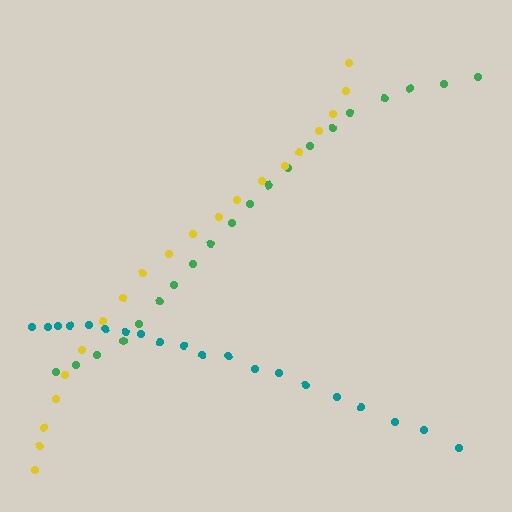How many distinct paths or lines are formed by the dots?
There are 3 distinct paths.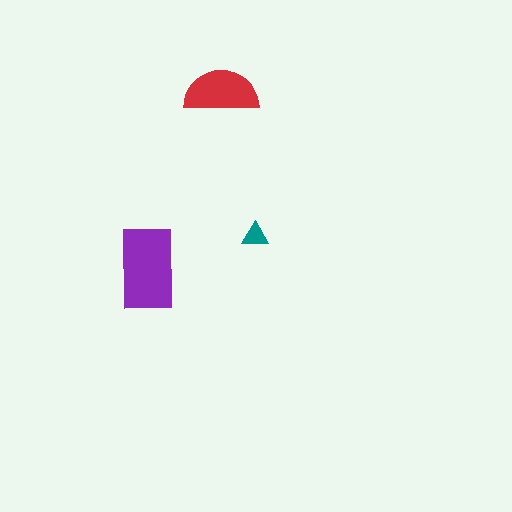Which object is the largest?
The purple rectangle.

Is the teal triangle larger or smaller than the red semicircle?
Smaller.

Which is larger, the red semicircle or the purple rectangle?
The purple rectangle.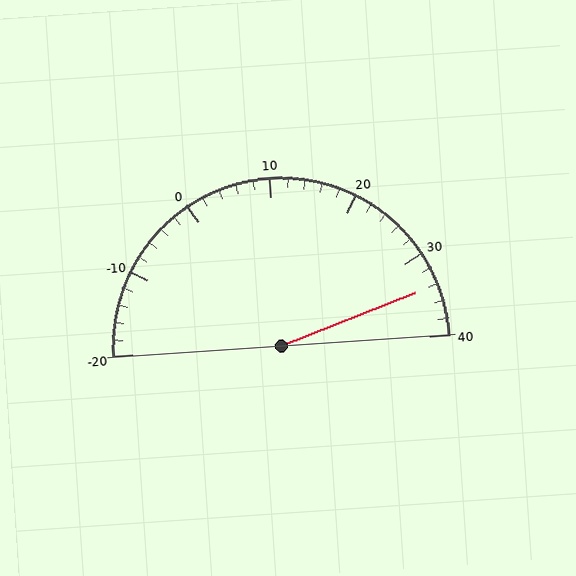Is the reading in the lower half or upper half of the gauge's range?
The reading is in the upper half of the range (-20 to 40).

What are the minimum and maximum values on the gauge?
The gauge ranges from -20 to 40.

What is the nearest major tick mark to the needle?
The nearest major tick mark is 30.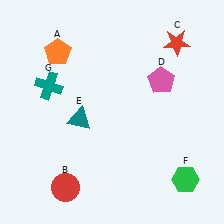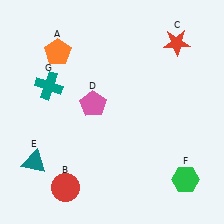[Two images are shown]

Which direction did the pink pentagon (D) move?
The pink pentagon (D) moved left.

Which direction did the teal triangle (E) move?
The teal triangle (E) moved left.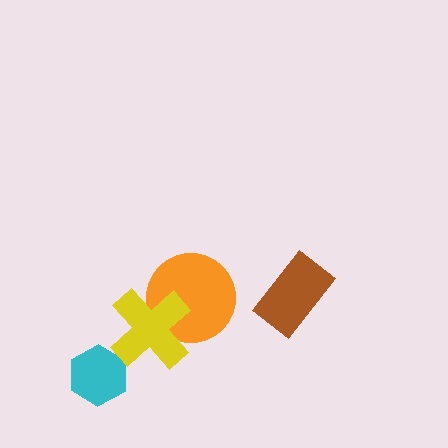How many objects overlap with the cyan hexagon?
0 objects overlap with the cyan hexagon.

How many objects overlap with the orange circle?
1 object overlaps with the orange circle.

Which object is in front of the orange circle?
The yellow cross is in front of the orange circle.